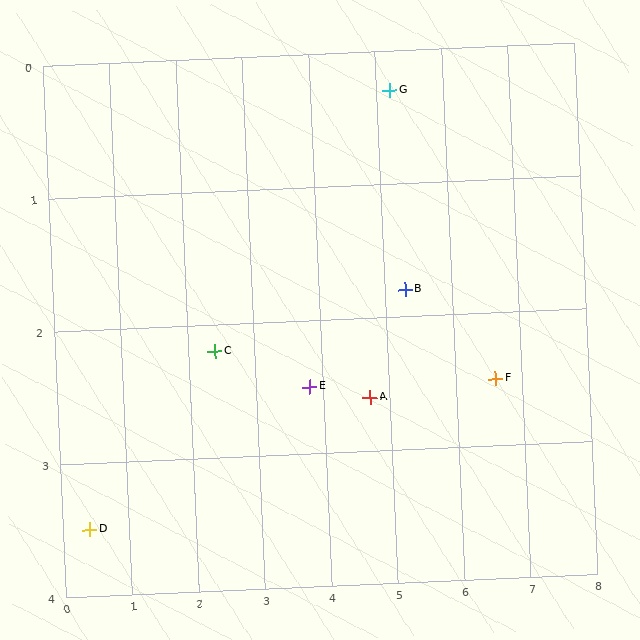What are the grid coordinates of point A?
Point A is at approximately (4.7, 2.6).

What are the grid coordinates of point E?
Point E is at approximately (3.8, 2.5).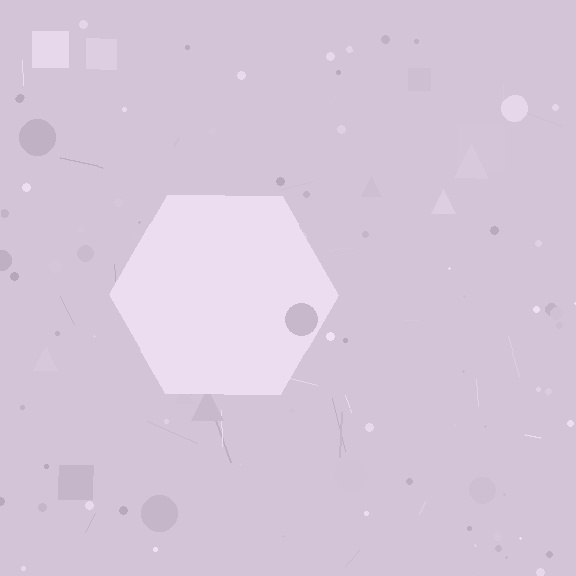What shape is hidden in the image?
A hexagon is hidden in the image.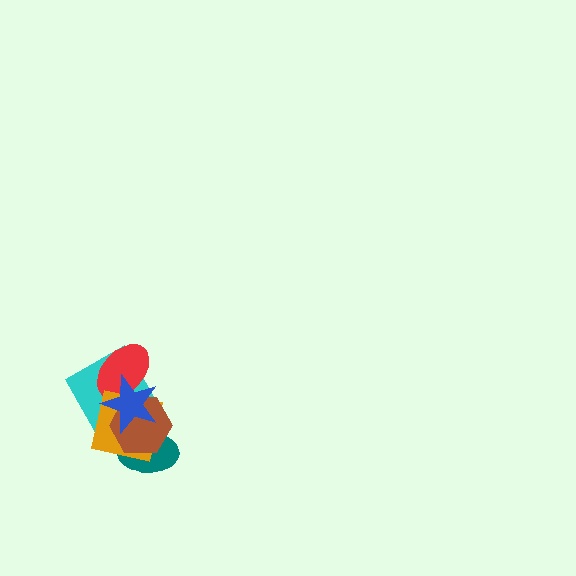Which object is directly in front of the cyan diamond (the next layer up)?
The teal ellipse is directly in front of the cyan diamond.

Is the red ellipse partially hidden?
Yes, it is partially covered by another shape.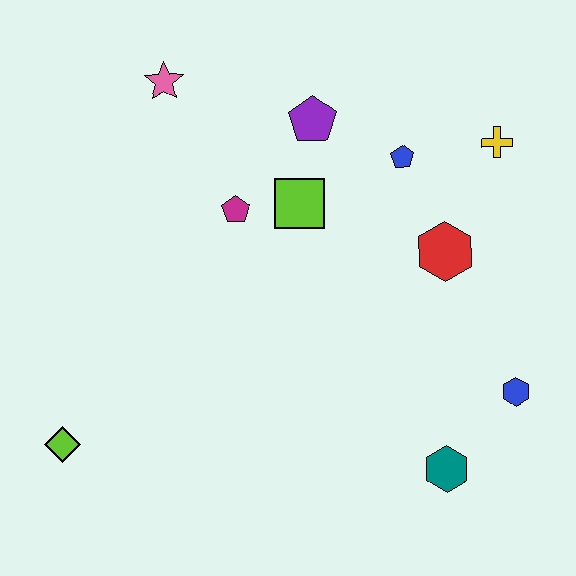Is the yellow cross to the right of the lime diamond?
Yes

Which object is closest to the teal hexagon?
The blue hexagon is closest to the teal hexagon.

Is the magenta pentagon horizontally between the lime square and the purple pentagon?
No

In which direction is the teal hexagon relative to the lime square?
The teal hexagon is below the lime square.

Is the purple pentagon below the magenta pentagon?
No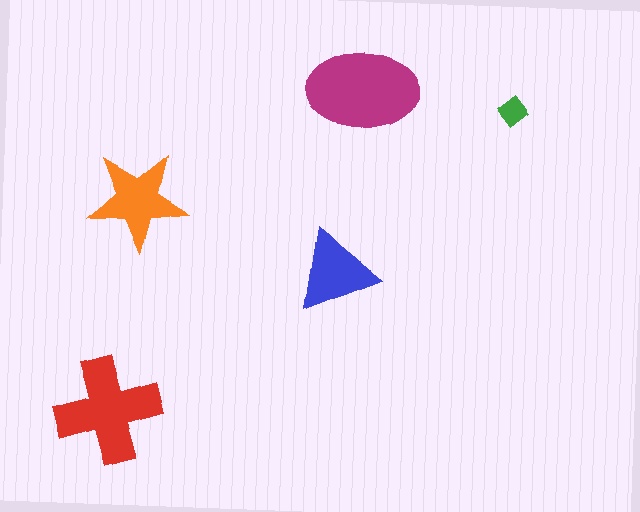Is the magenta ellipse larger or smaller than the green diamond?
Larger.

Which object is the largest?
The magenta ellipse.